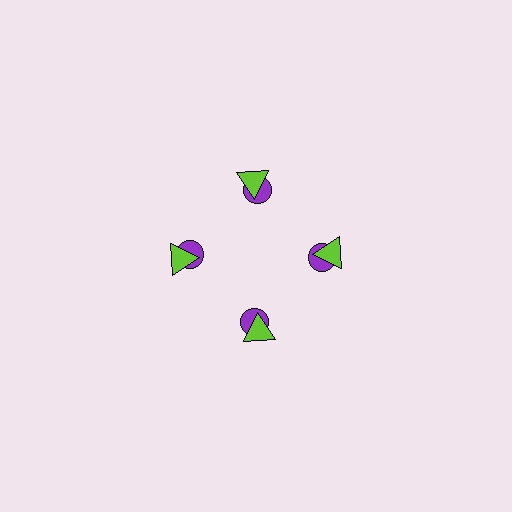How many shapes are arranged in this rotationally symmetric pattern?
There are 8 shapes, arranged in 4 groups of 2.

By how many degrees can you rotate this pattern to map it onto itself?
The pattern maps onto itself every 90 degrees of rotation.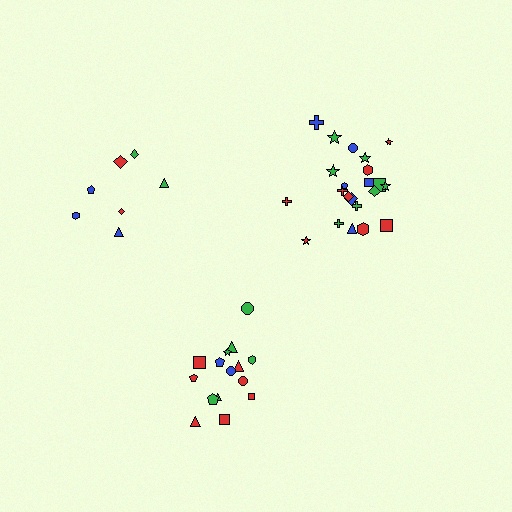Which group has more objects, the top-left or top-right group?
The top-right group.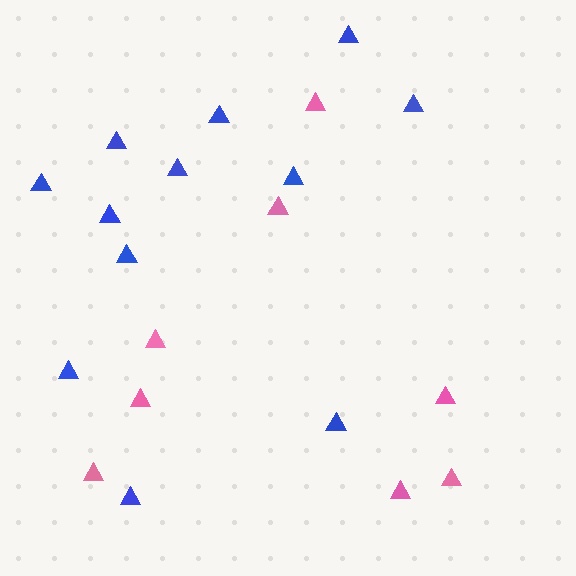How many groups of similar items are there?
There are 2 groups: one group of pink triangles (8) and one group of blue triangles (12).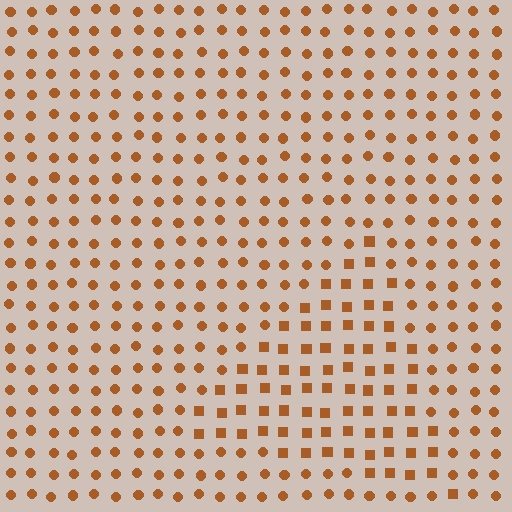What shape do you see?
I see a triangle.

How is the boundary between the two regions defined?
The boundary is defined by a change in element shape: squares inside vs. circles outside. All elements share the same color and spacing.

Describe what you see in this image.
The image is filled with small brown elements arranged in a uniform grid. A triangle-shaped region contains squares, while the surrounding area contains circles. The boundary is defined purely by the change in element shape.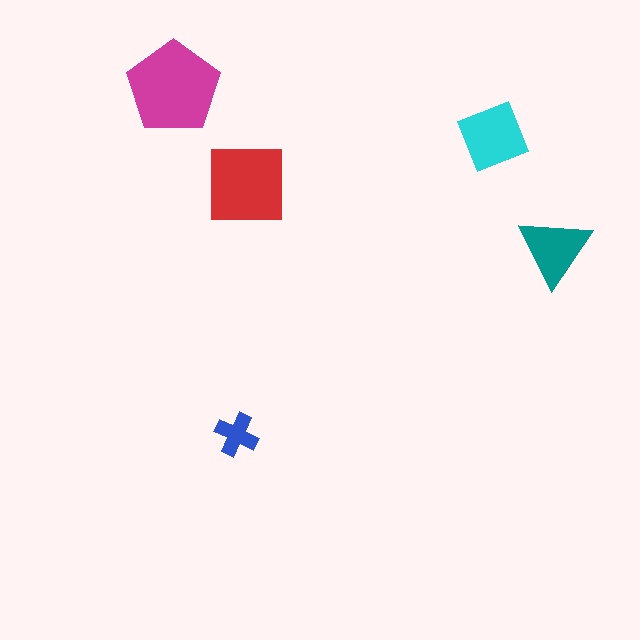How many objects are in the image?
There are 5 objects in the image.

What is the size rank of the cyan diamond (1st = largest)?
3rd.